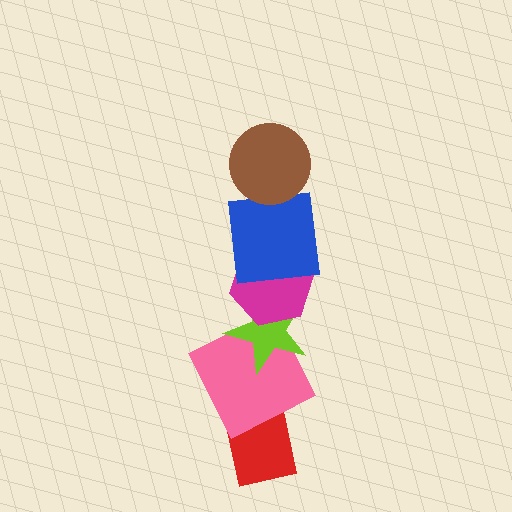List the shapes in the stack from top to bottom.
From top to bottom: the brown circle, the blue square, the magenta hexagon, the lime star, the pink square, the red rectangle.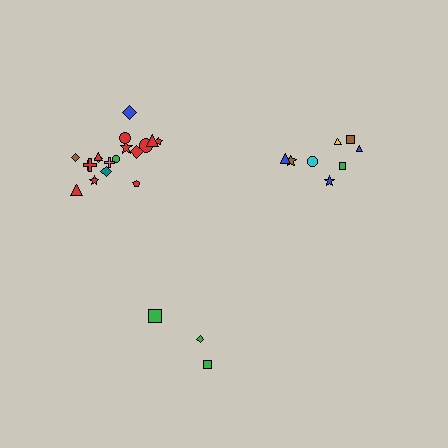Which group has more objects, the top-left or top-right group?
The top-left group.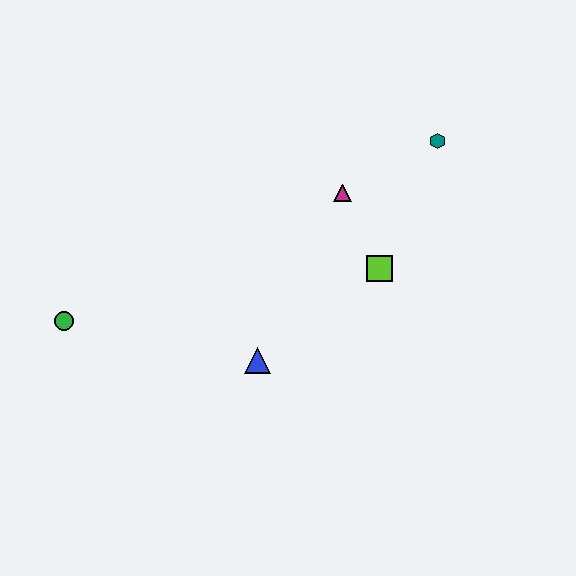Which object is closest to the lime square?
The magenta triangle is closest to the lime square.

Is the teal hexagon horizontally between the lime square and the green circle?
No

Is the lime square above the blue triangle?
Yes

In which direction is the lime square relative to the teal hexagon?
The lime square is below the teal hexagon.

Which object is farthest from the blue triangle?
The teal hexagon is farthest from the blue triangle.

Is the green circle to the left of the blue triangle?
Yes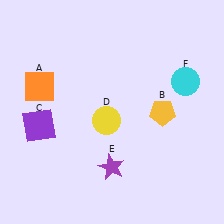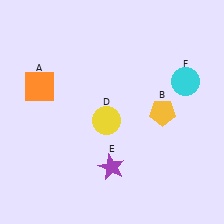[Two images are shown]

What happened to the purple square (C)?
The purple square (C) was removed in Image 2. It was in the bottom-left area of Image 1.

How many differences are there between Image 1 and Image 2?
There is 1 difference between the two images.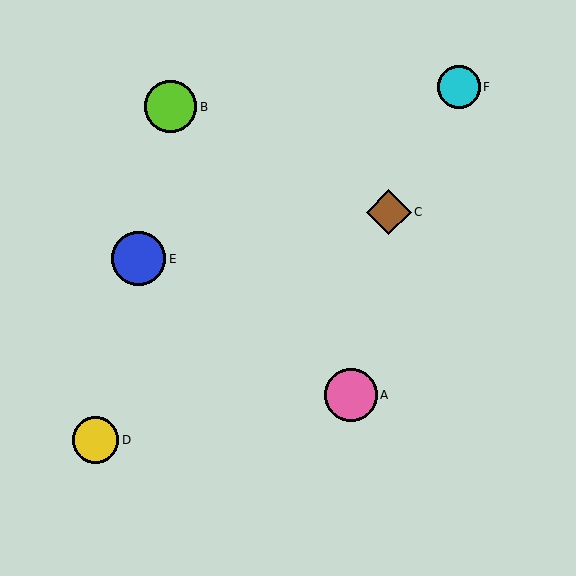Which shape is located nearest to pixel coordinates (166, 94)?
The lime circle (labeled B) at (171, 107) is nearest to that location.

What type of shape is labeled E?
Shape E is a blue circle.